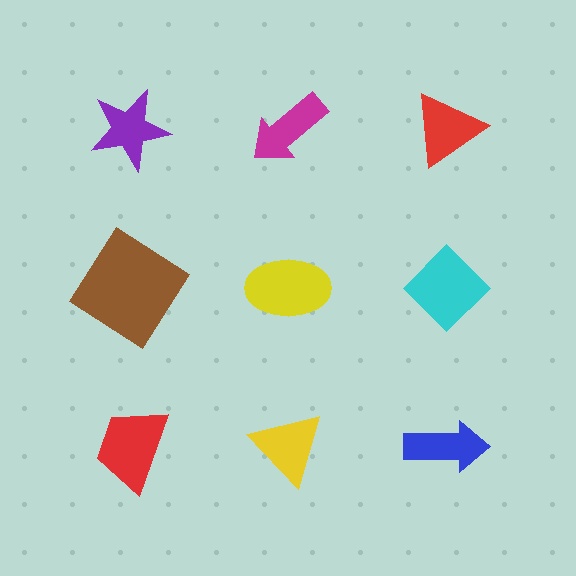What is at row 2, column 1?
A brown diamond.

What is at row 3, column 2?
A yellow triangle.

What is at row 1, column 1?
A purple star.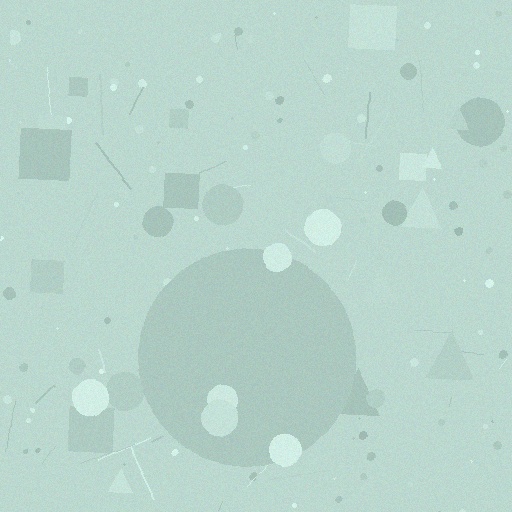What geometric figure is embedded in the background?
A circle is embedded in the background.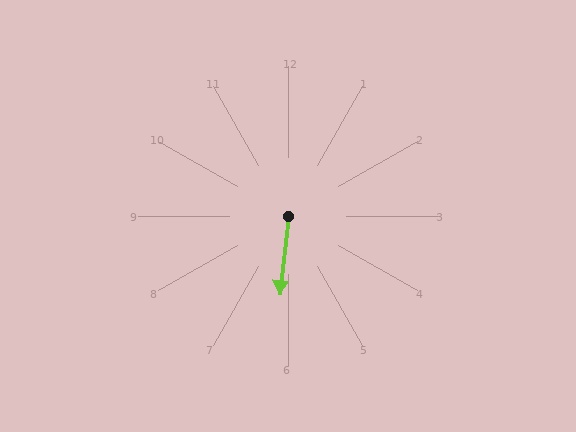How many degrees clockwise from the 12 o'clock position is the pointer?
Approximately 187 degrees.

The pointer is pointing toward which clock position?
Roughly 6 o'clock.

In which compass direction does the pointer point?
South.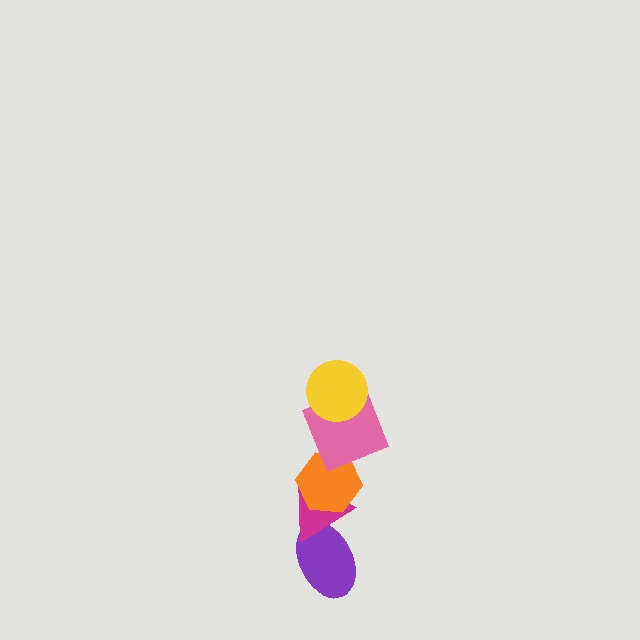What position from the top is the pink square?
The pink square is 2nd from the top.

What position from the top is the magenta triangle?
The magenta triangle is 4th from the top.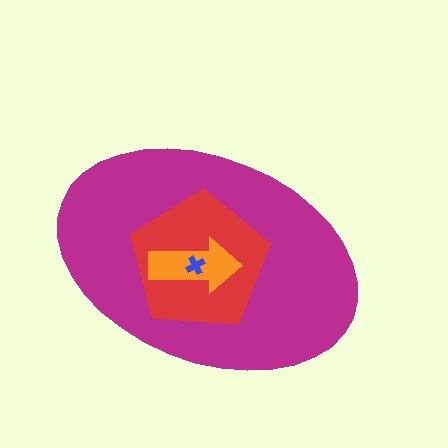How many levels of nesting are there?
4.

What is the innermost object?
The blue cross.